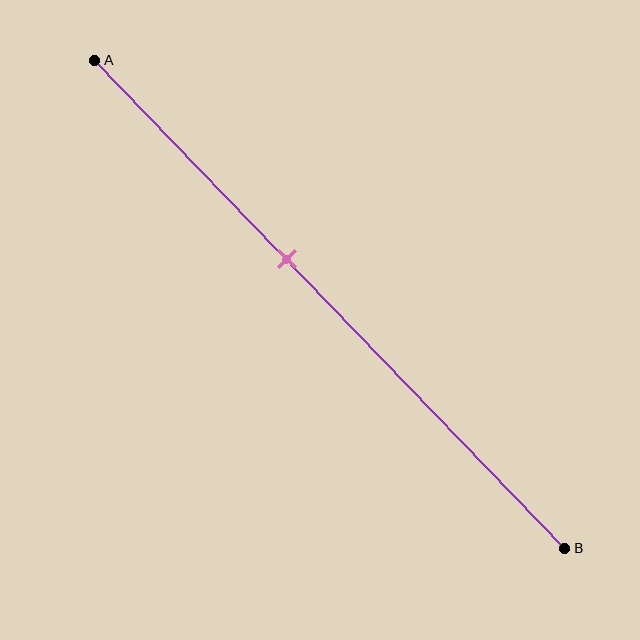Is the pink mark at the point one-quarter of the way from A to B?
No, the mark is at about 40% from A, not at the 25% one-quarter point.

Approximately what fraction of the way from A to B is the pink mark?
The pink mark is approximately 40% of the way from A to B.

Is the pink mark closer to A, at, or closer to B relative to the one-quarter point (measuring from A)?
The pink mark is closer to point B than the one-quarter point of segment AB.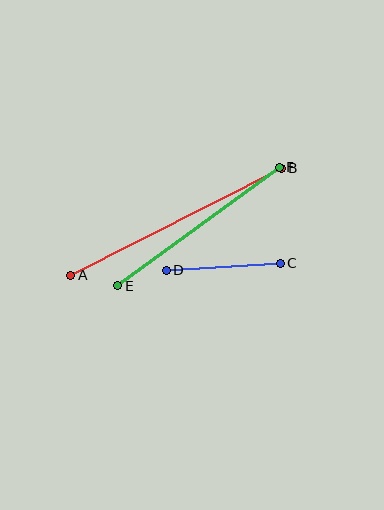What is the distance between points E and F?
The distance is approximately 200 pixels.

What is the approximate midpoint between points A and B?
The midpoint is at approximately (176, 222) pixels.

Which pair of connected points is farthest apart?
Points A and B are farthest apart.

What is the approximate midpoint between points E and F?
The midpoint is at approximately (199, 226) pixels.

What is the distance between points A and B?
The distance is approximately 236 pixels.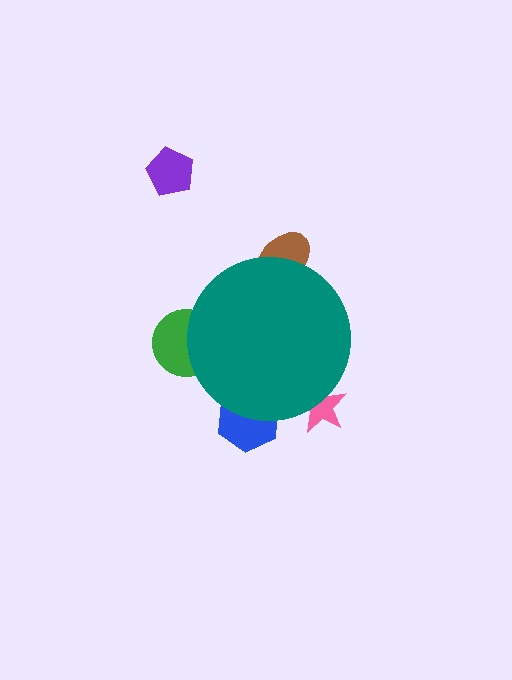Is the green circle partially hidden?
Yes, the green circle is partially hidden behind the teal circle.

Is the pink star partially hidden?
Yes, the pink star is partially hidden behind the teal circle.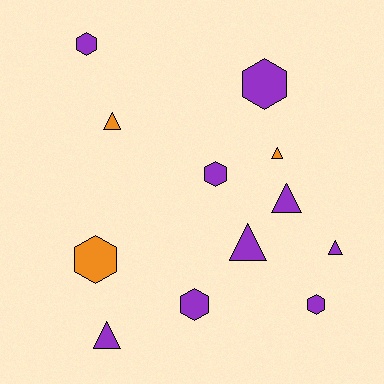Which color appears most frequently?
Purple, with 9 objects.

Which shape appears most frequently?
Triangle, with 6 objects.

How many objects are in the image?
There are 12 objects.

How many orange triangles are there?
There are 2 orange triangles.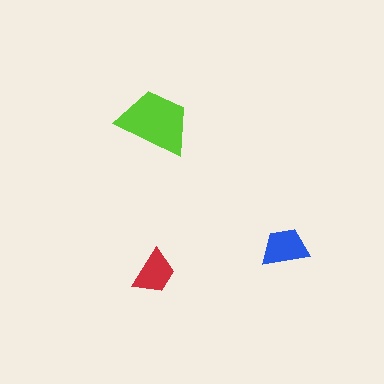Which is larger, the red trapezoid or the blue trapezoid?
The blue one.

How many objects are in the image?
There are 3 objects in the image.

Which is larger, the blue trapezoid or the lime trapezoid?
The lime one.